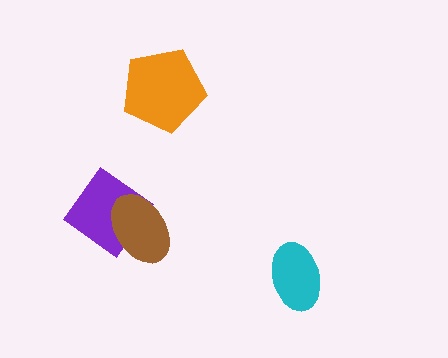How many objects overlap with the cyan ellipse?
0 objects overlap with the cyan ellipse.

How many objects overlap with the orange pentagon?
0 objects overlap with the orange pentagon.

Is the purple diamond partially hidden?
Yes, it is partially covered by another shape.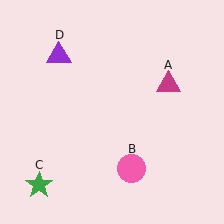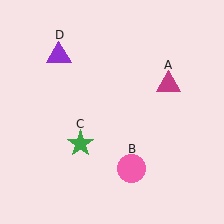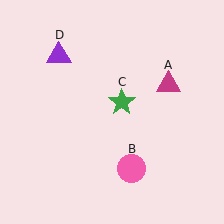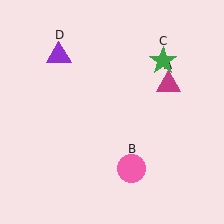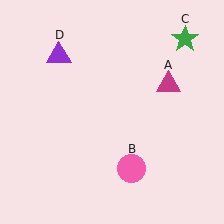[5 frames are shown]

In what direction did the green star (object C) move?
The green star (object C) moved up and to the right.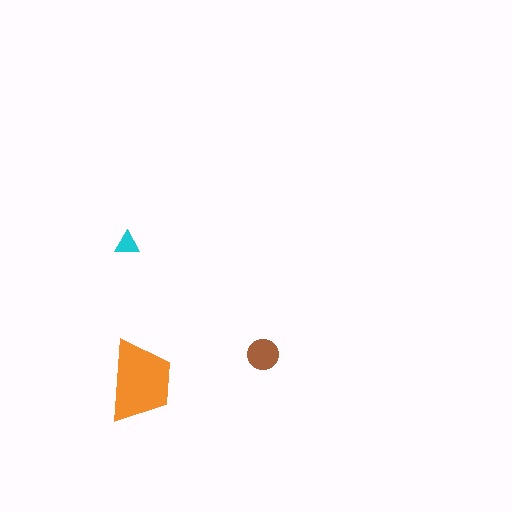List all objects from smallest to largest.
The cyan triangle, the brown circle, the orange trapezoid.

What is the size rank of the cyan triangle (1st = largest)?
3rd.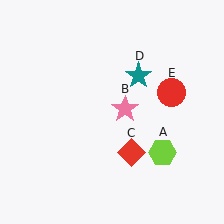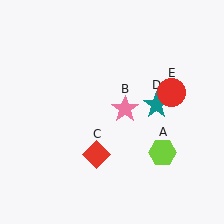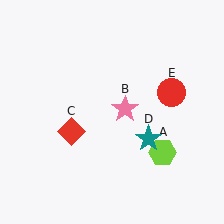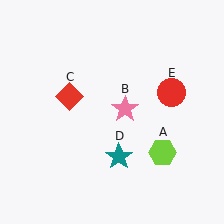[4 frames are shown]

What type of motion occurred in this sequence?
The red diamond (object C), teal star (object D) rotated clockwise around the center of the scene.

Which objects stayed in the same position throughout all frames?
Lime hexagon (object A) and pink star (object B) and red circle (object E) remained stationary.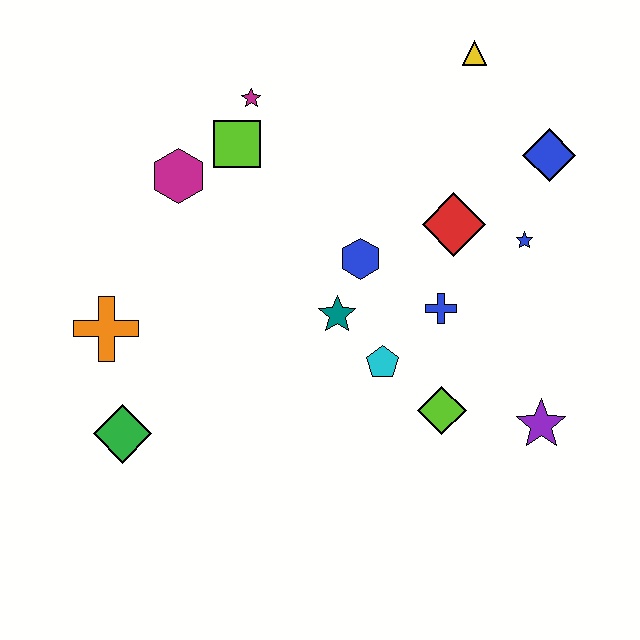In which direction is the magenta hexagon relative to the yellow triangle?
The magenta hexagon is to the left of the yellow triangle.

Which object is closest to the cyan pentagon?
The teal star is closest to the cyan pentagon.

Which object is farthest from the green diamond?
The yellow triangle is farthest from the green diamond.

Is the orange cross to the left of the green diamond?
Yes